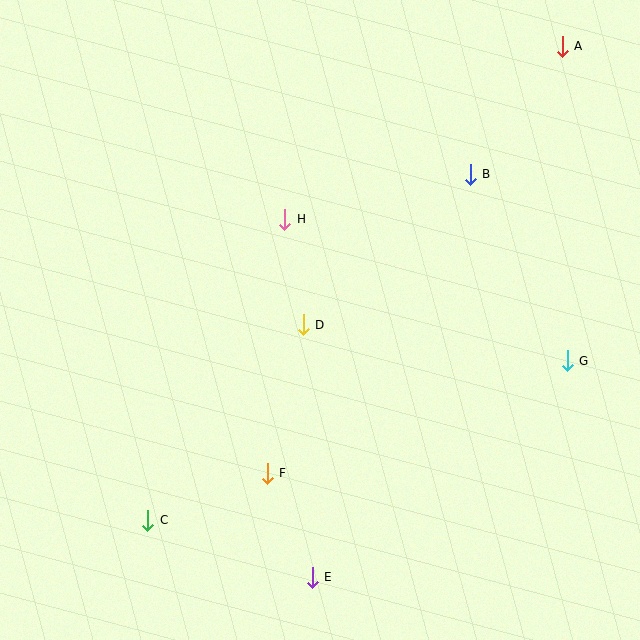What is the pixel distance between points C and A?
The distance between C and A is 629 pixels.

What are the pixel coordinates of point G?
Point G is at (567, 361).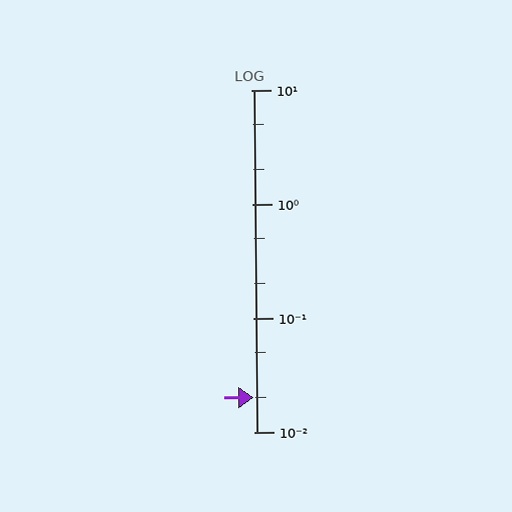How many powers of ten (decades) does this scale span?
The scale spans 3 decades, from 0.01 to 10.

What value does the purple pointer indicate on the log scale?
The pointer indicates approximately 0.02.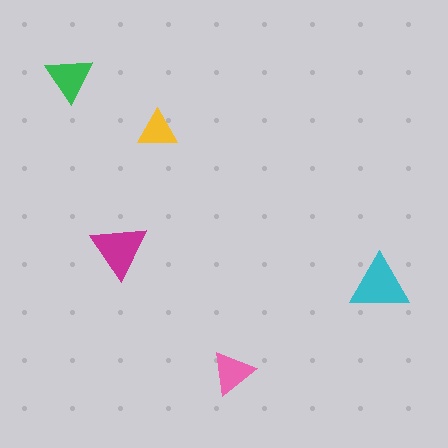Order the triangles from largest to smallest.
the cyan one, the magenta one, the green one, the pink one, the yellow one.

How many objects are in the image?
There are 5 objects in the image.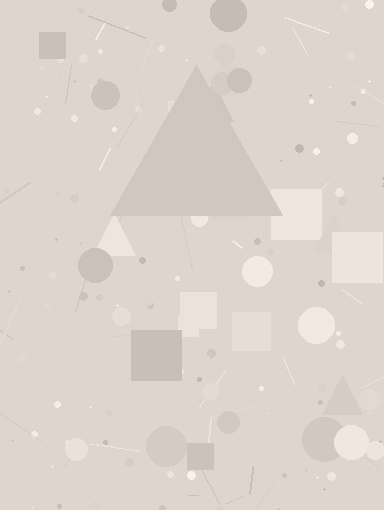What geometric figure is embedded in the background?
A triangle is embedded in the background.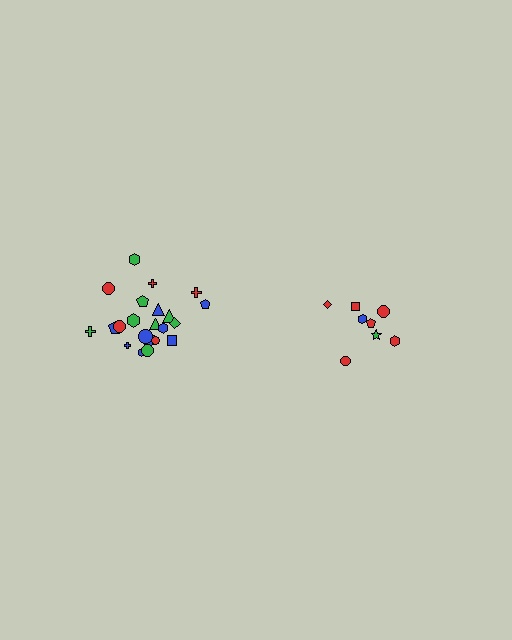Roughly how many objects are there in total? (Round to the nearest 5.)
Roughly 30 objects in total.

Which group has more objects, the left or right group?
The left group.